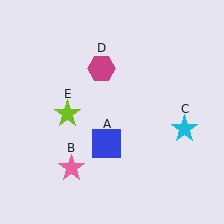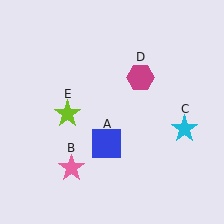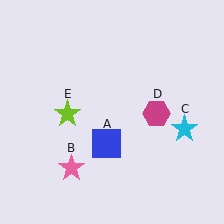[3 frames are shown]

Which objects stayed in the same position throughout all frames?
Blue square (object A) and pink star (object B) and cyan star (object C) and lime star (object E) remained stationary.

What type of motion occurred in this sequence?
The magenta hexagon (object D) rotated clockwise around the center of the scene.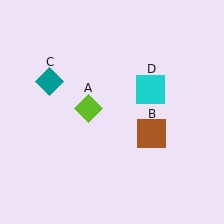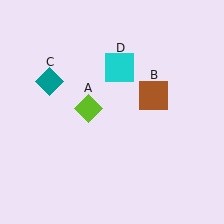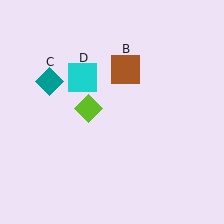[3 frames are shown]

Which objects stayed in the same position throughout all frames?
Lime diamond (object A) and teal diamond (object C) remained stationary.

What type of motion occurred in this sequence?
The brown square (object B), cyan square (object D) rotated counterclockwise around the center of the scene.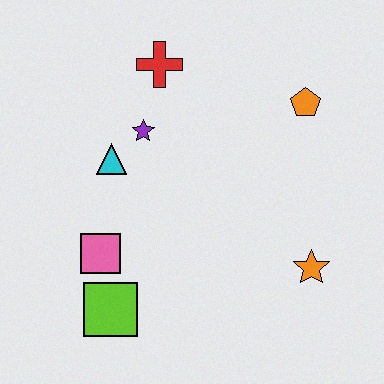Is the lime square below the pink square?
Yes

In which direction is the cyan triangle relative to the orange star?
The cyan triangle is to the left of the orange star.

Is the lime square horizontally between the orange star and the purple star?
No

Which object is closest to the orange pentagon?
The red cross is closest to the orange pentagon.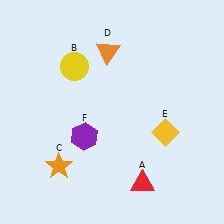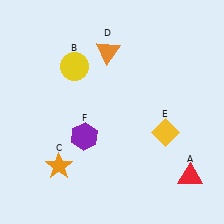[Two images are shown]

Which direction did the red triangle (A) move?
The red triangle (A) moved right.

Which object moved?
The red triangle (A) moved right.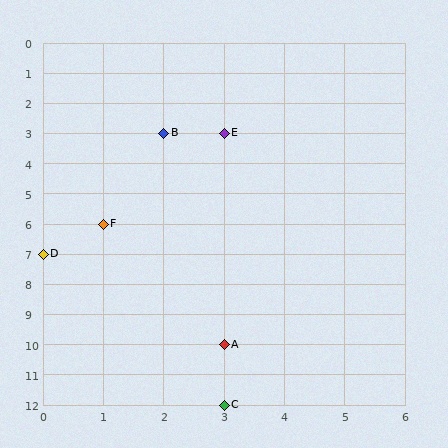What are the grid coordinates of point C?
Point C is at grid coordinates (3, 12).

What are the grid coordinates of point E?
Point E is at grid coordinates (3, 3).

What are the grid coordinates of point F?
Point F is at grid coordinates (1, 6).